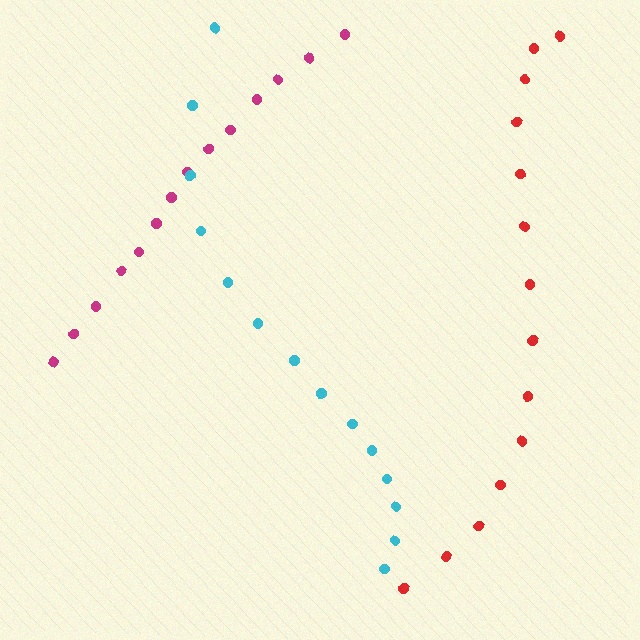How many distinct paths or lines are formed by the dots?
There are 3 distinct paths.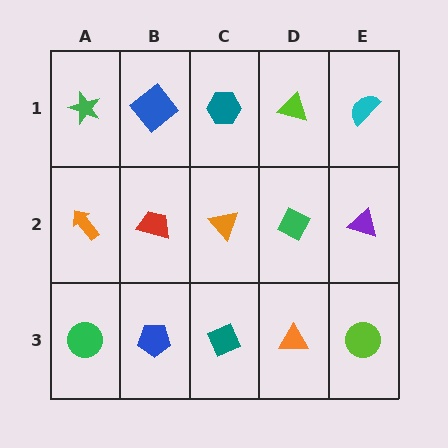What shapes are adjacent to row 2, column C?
A teal hexagon (row 1, column C), a teal diamond (row 3, column C), a red trapezoid (row 2, column B), a green diamond (row 2, column D).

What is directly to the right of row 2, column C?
A green diamond.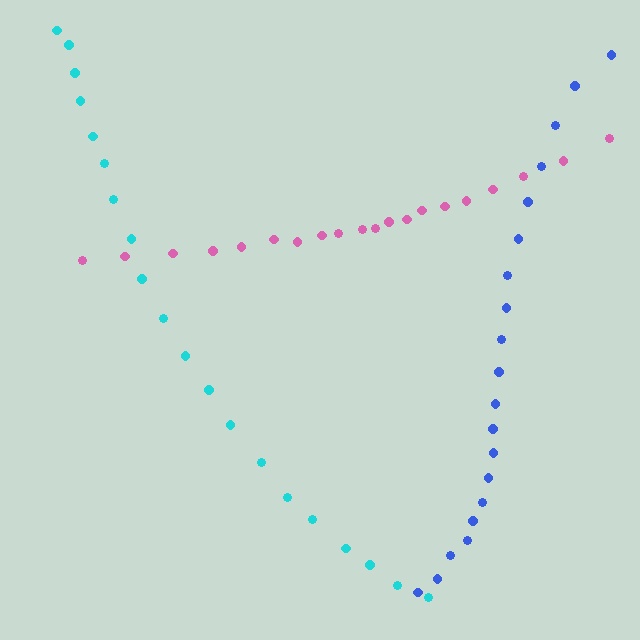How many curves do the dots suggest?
There are 3 distinct paths.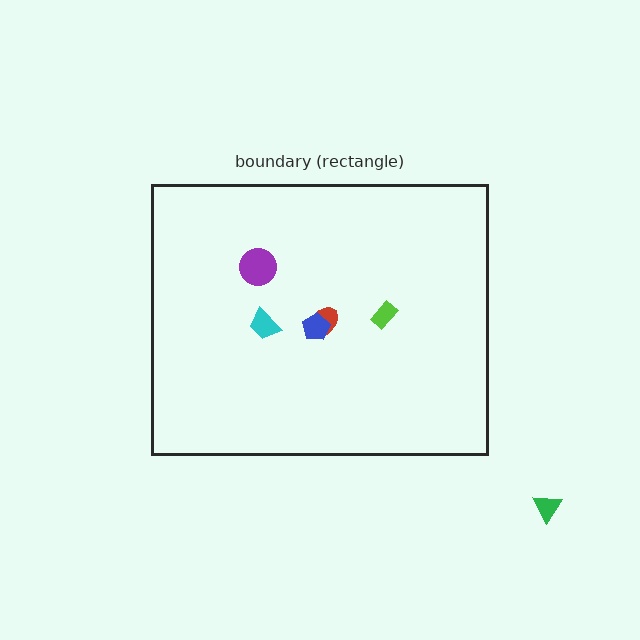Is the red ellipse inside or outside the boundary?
Inside.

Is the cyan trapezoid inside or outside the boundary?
Inside.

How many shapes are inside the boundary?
5 inside, 1 outside.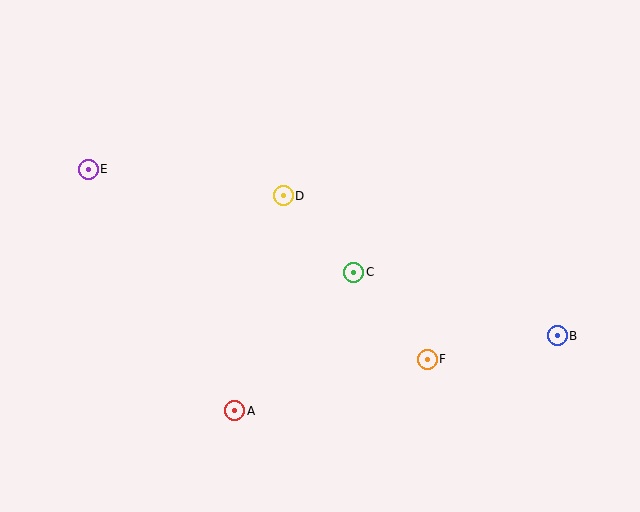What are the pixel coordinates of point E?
Point E is at (88, 169).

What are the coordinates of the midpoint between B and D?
The midpoint between B and D is at (420, 266).